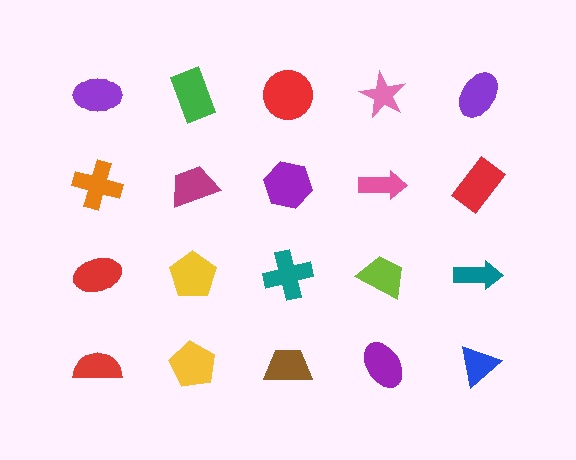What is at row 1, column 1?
A purple ellipse.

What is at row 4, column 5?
A blue triangle.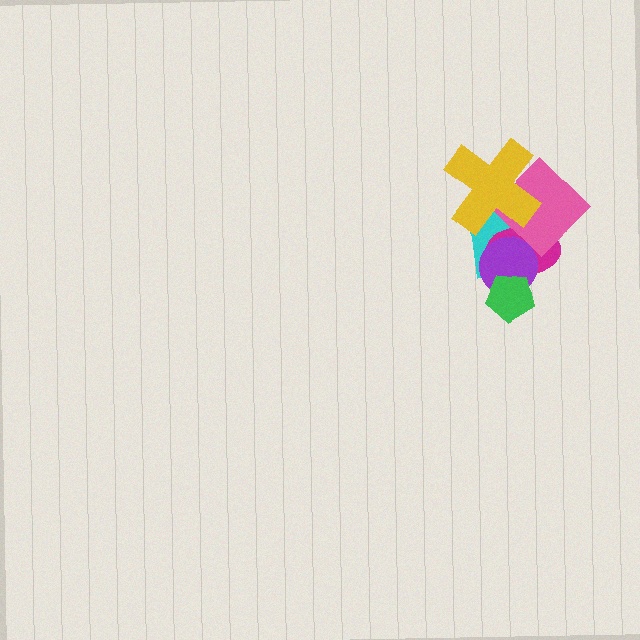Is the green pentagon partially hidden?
No, no other shape covers it.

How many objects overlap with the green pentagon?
2 objects overlap with the green pentagon.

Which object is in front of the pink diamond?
The yellow cross is in front of the pink diamond.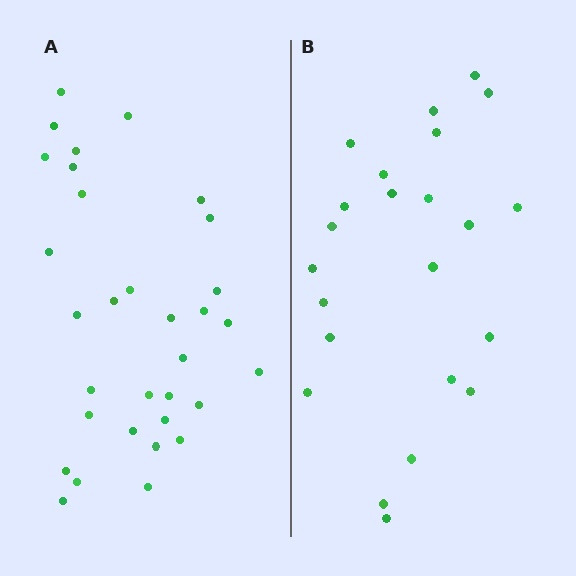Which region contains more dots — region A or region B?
Region A (the left region) has more dots.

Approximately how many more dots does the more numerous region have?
Region A has roughly 8 or so more dots than region B.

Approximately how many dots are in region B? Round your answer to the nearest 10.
About 20 dots. (The exact count is 23, which rounds to 20.)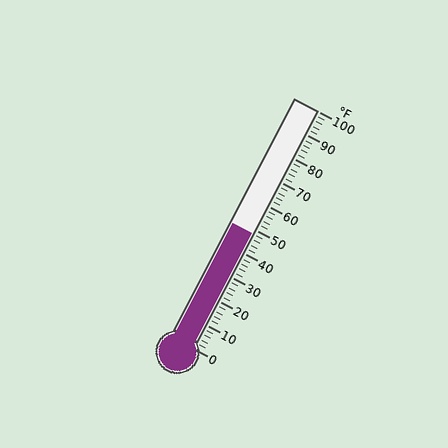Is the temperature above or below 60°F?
The temperature is below 60°F.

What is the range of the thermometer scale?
The thermometer scale ranges from 0°F to 100°F.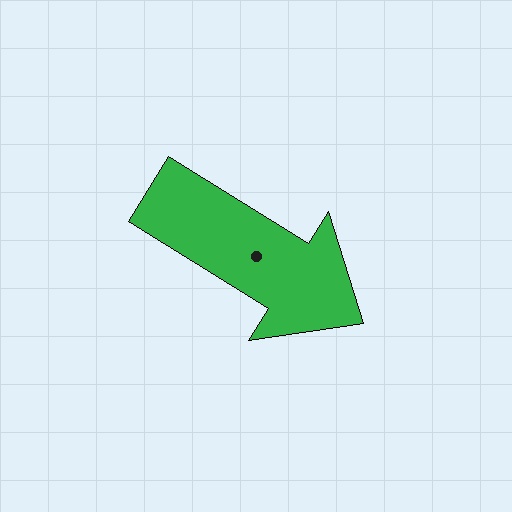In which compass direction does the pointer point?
Southeast.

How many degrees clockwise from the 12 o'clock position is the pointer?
Approximately 122 degrees.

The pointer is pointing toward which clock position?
Roughly 4 o'clock.